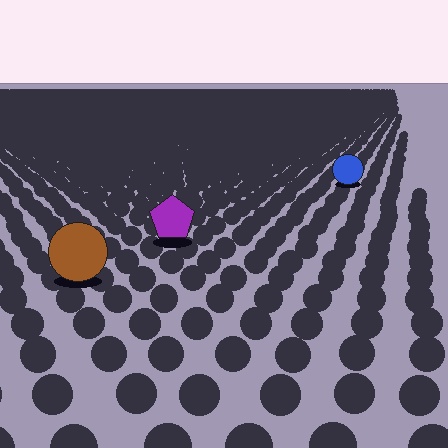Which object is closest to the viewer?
The brown circle is closest. The texture marks near it are larger and more spread out.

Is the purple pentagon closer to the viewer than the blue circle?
Yes. The purple pentagon is closer — you can tell from the texture gradient: the ground texture is coarser near it.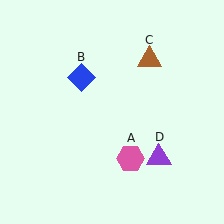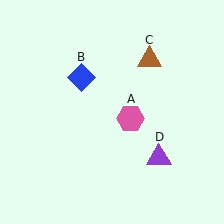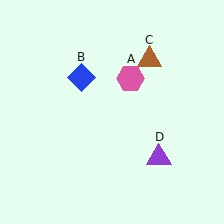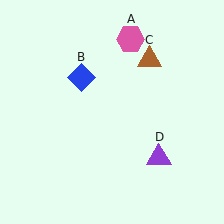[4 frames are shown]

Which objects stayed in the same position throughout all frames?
Blue diamond (object B) and brown triangle (object C) and purple triangle (object D) remained stationary.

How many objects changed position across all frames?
1 object changed position: pink hexagon (object A).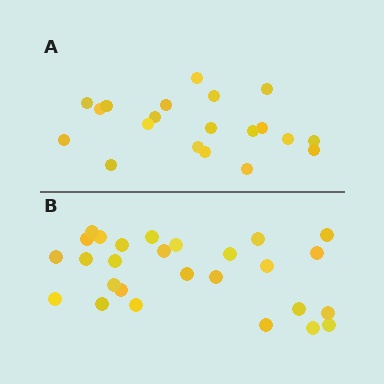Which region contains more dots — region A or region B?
Region B (the bottom region) has more dots.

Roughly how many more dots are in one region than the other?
Region B has roughly 8 or so more dots than region A.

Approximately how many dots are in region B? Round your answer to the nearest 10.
About 30 dots. (The exact count is 27, which rounds to 30.)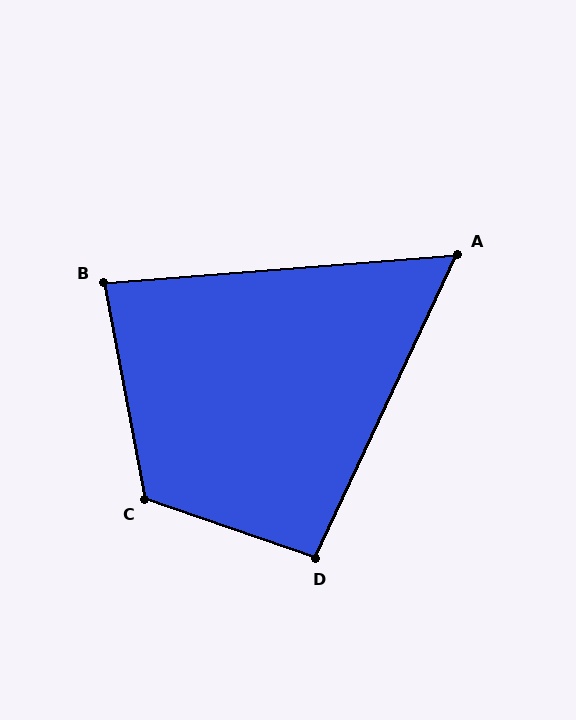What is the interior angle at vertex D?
Approximately 96 degrees (obtuse).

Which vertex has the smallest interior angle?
A, at approximately 60 degrees.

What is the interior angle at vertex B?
Approximately 84 degrees (acute).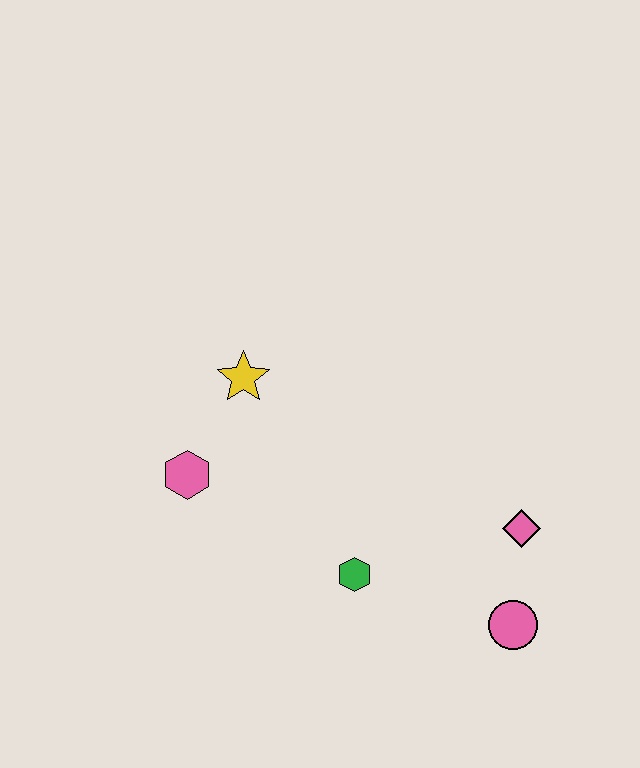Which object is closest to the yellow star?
The pink hexagon is closest to the yellow star.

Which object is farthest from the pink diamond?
The pink hexagon is farthest from the pink diamond.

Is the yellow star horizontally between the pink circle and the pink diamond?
No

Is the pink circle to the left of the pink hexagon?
No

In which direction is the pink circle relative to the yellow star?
The pink circle is to the right of the yellow star.